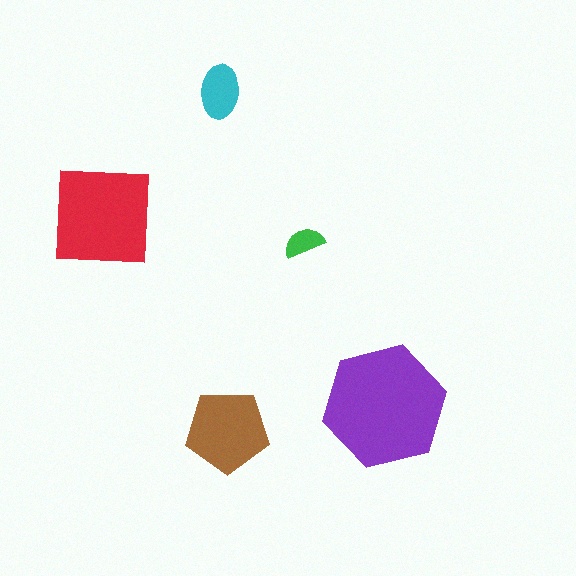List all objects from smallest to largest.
The green semicircle, the cyan ellipse, the brown pentagon, the red square, the purple hexagon.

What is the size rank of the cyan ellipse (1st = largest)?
4th.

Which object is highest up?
The cyan ellipse is topmost.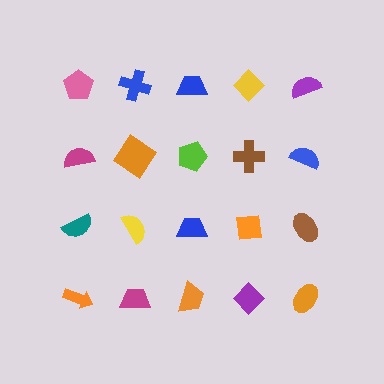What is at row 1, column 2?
A blue cross.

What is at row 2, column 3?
A lime pentagon.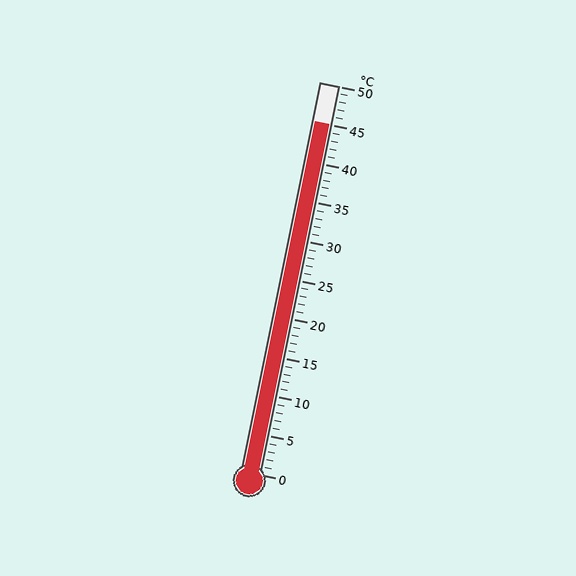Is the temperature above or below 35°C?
The temperature is above 35°C.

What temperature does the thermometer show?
The thermometer shows approximately 45°C.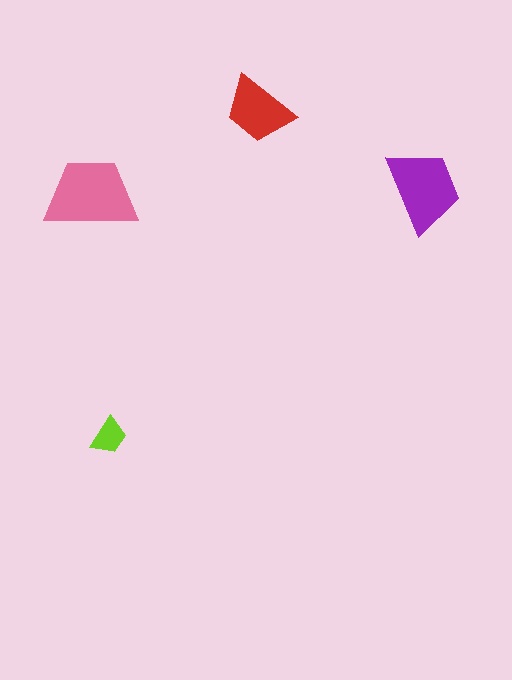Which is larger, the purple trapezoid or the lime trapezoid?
The purple one.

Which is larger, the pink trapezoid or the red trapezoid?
The pink one.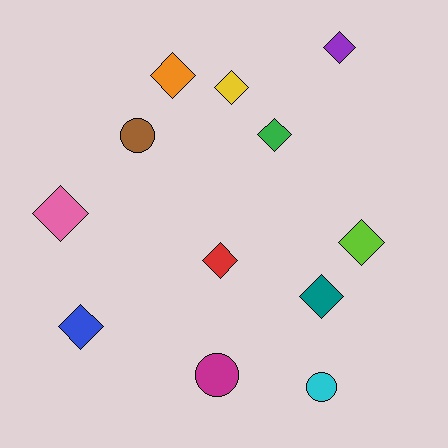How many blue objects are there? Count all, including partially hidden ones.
There is 1 blue object.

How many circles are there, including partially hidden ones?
There are 3 circles.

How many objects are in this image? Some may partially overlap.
There are 12 objects.